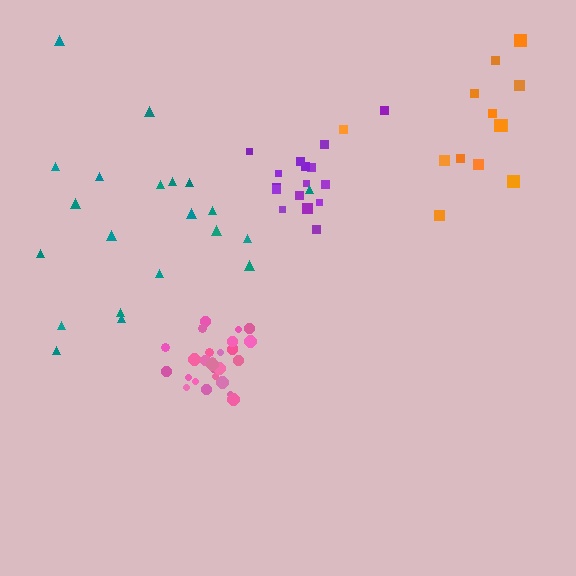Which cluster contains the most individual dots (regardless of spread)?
Pink (27).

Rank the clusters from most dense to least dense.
pink, purple, orange, teal.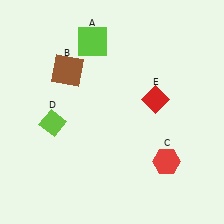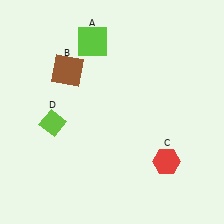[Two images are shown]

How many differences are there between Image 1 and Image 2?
There is 1 difference between the two images.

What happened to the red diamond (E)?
The red diamond (E) was removed in Image 2. It was in the top-right area of Image 1.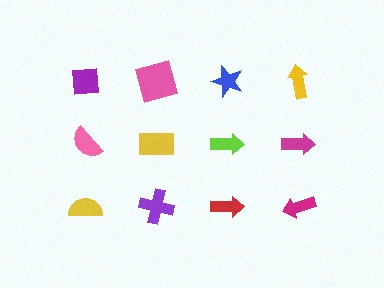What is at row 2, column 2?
A yellow rectangle.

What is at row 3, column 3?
A red arrow.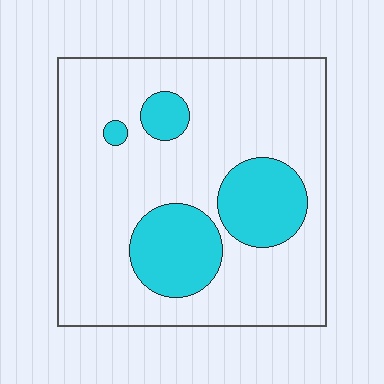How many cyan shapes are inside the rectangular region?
4.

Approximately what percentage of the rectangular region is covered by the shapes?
Approximately 20%.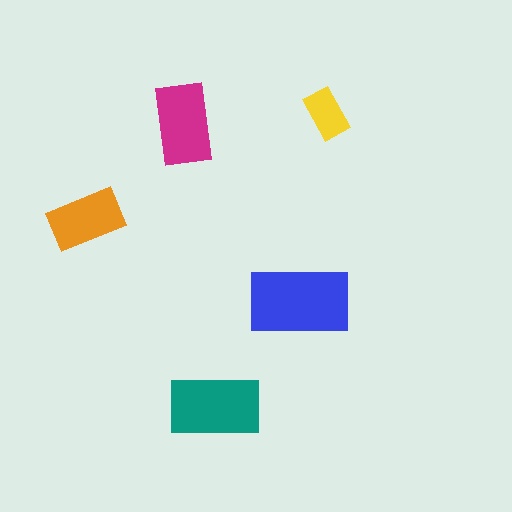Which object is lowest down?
The teal rectangle is bottommost.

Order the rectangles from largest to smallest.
the blue one, the teal one, the magenta one, the orange one, the yellow one.